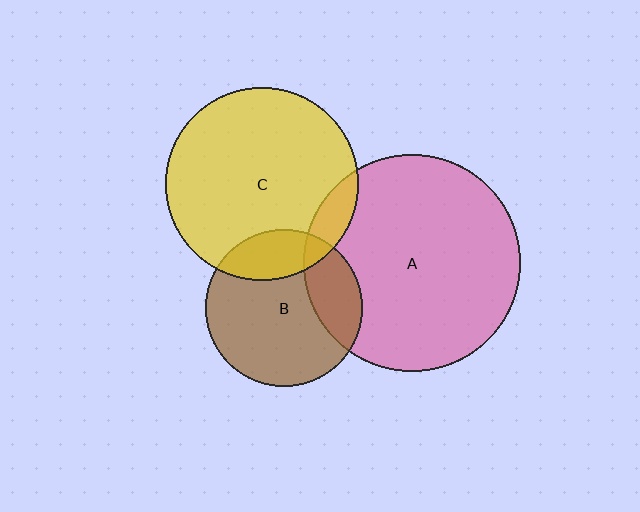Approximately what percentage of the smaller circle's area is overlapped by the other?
Approximately 25%.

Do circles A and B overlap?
Yes.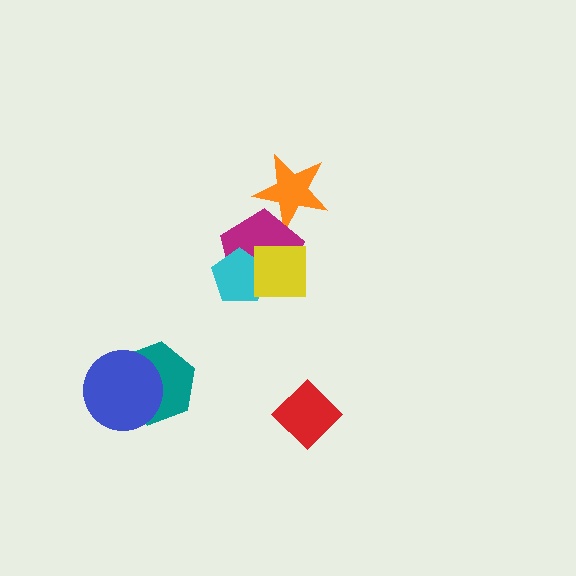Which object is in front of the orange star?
The magenta pentagon is in front of the orange star.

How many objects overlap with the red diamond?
0 objects overlap with the red diamond.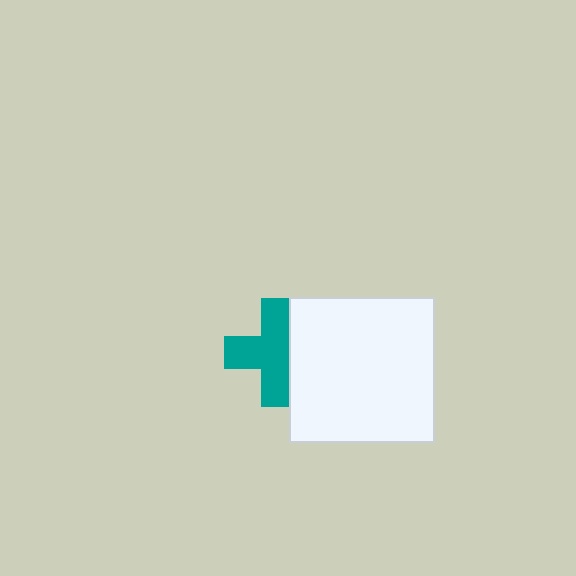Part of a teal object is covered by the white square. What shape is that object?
It is a cross.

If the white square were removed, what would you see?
You would see the complete teal cross.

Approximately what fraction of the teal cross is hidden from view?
Roughly 30% of the teal cross is hidden behind the white square.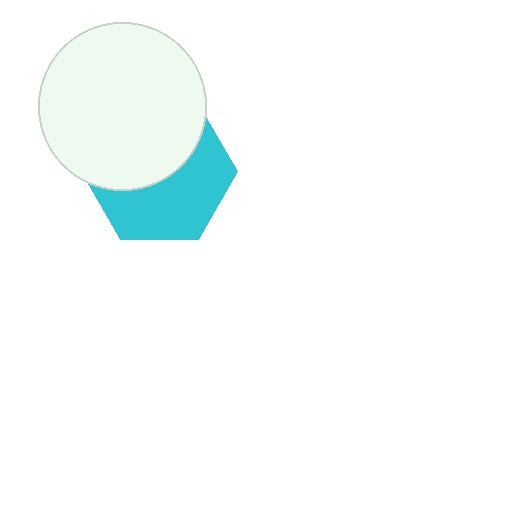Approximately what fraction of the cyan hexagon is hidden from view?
Roughly 49% of the cyan hexagon is hidden behind the white circle.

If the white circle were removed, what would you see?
You would see the complete cyan hexagon.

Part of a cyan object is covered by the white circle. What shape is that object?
It is a hexagon.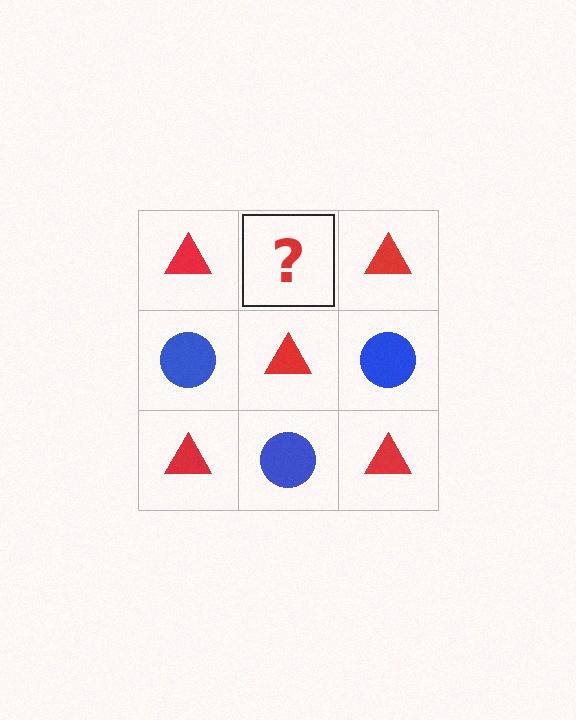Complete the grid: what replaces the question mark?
The question mark should be replaced with a blue circle.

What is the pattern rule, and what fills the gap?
The rule is that it alternates red triangle and blue circle in a checkerboard pattern. The gap should be filled with a blue circle.